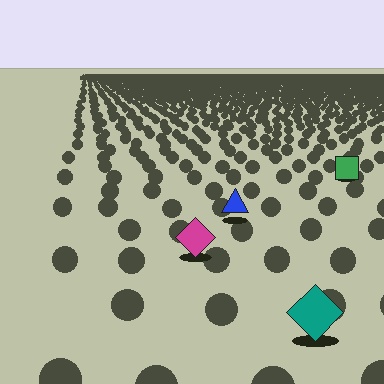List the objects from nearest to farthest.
From nearest to farthest: the teal diamond, the magenta diamond, the blue triangle, the green square.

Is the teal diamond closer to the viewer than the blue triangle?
Yes. The teal diamond is closer — you can tell from the texture gradient: the ground texture is coarser near it.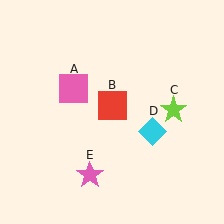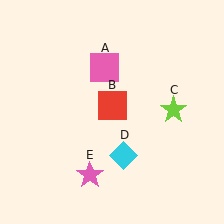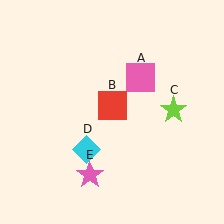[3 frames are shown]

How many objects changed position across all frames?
2 objects changed position: pink square (object A), cyan diamond (object D).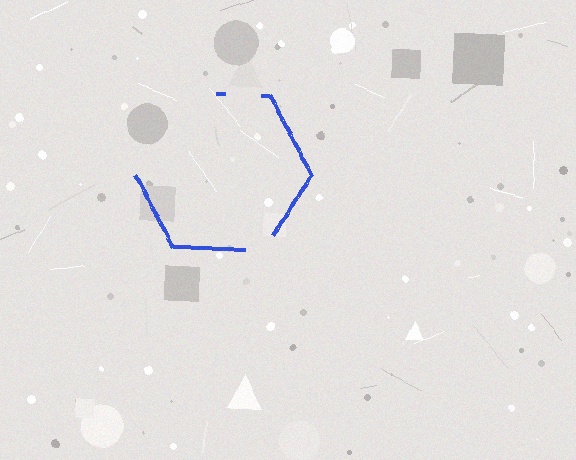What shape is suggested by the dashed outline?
The dashed outline suggests a hexagon.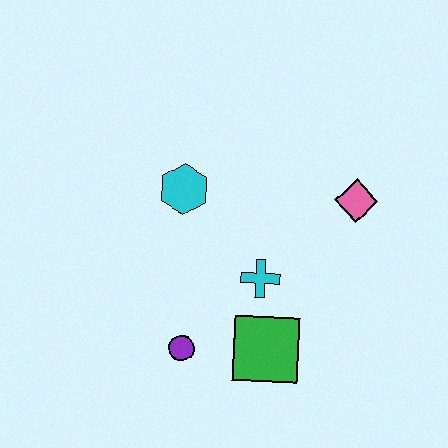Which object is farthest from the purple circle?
The pink diamond is farthest from the purple circle.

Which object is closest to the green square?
The cyan cross is closest to the green square.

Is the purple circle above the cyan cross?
No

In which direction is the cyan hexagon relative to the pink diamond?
The cyan hexagon is to the left of the pink diamond.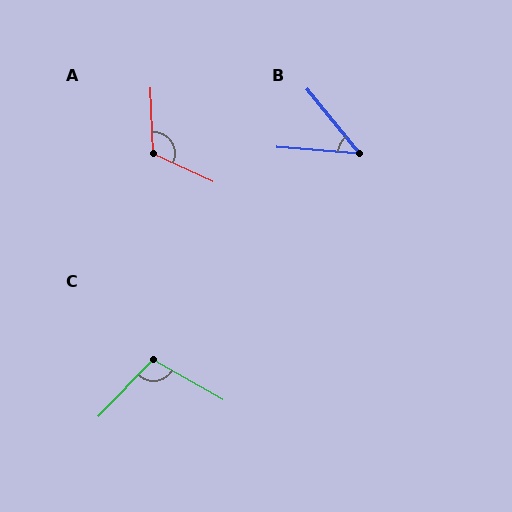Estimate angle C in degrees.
Approximately 104 degrees.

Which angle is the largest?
A, at approximately 118 degrees.